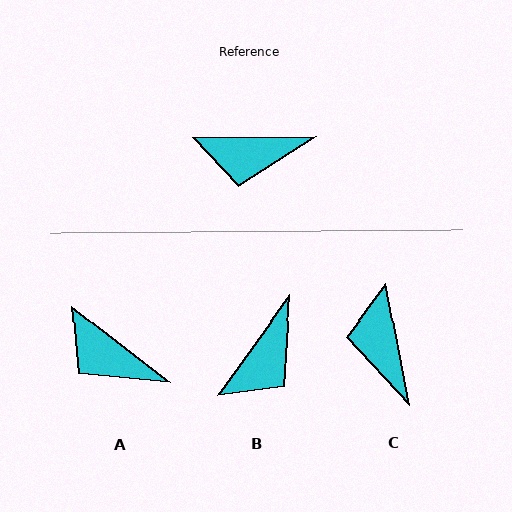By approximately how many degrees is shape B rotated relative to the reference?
Approximately 54 degrees counter-clockwise.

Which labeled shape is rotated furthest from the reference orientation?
C, about 80 degrees away.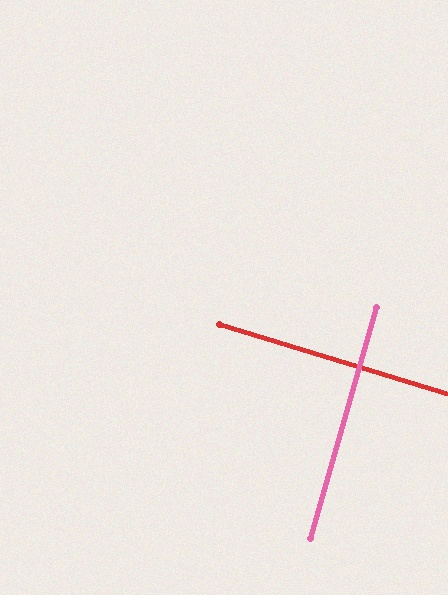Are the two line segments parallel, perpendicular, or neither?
Perpendicular — they meet at approximately 89°.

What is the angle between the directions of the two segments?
Approximately 89 degrees.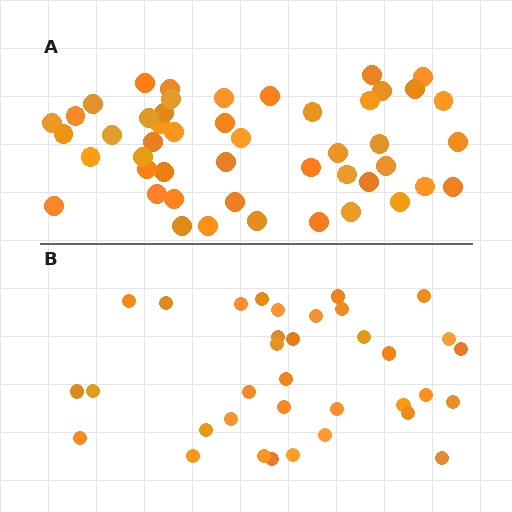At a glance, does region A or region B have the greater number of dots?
Region A (the top region) has more dots.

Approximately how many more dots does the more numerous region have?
Region A has approximately 15 more dots than region B.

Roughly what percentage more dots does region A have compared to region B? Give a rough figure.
About 35% more.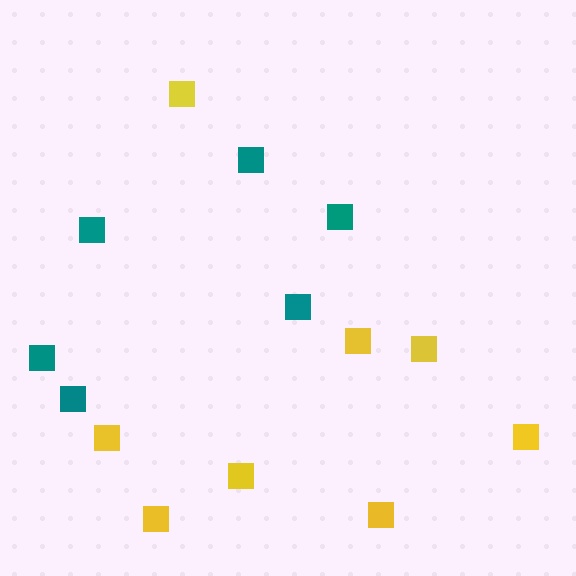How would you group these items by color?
There are 2 groups: one group of yellow squares (8) and one group of teal squares (6).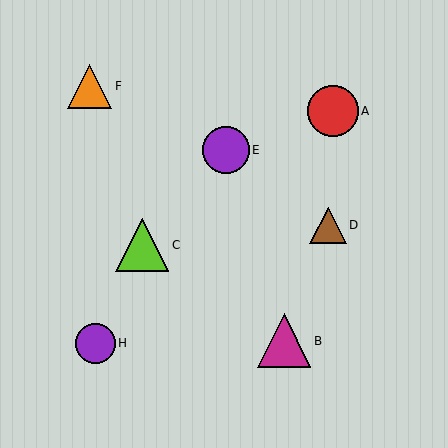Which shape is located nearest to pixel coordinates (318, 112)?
The red circle (labeled A) at (333, 111) is nearest to that location.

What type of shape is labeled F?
Shape F is an orange triangle.